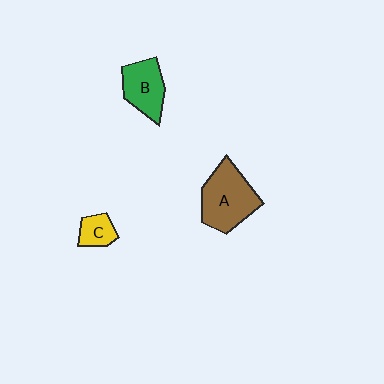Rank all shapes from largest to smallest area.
From largest to smallest: A (brown), B (green), C (yellow).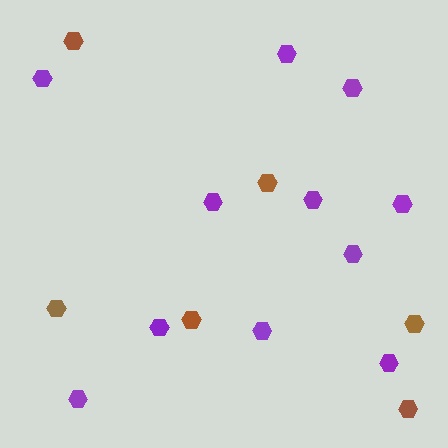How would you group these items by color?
There are 2 groups: one group of brown hexagons (6) and one group of purple hexagons (11).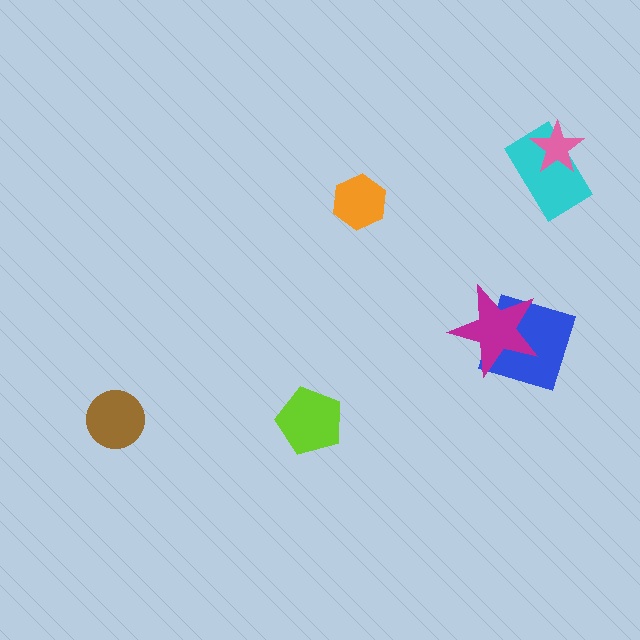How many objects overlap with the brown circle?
0 objects overlap with the brown circle.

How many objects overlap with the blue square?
1 object overlaps with the blue square.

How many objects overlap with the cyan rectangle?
1 object overlaps with the cyan rectangle.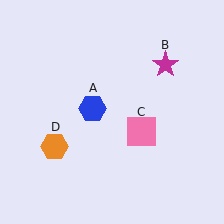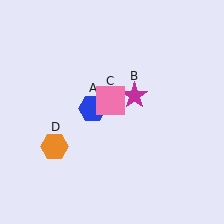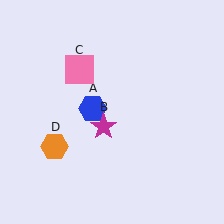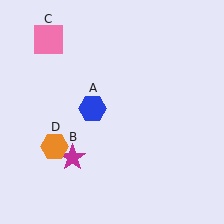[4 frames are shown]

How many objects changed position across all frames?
2 objects changed position: magenta star (object B), pink square (object C).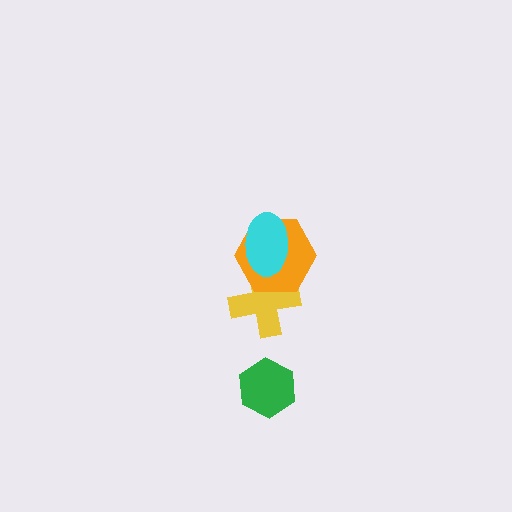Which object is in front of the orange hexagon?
The cyan ellipse is in front of the orange hexagon.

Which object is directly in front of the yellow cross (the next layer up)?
The orange hexagon is directly in front of the yellow cross.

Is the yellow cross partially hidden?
Yes, it is partially covered by another shape.